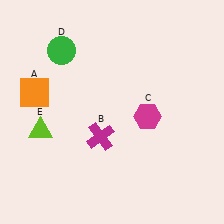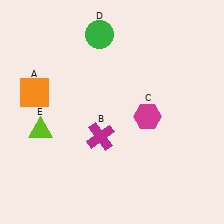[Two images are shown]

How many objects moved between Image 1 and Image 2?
1 object moved between the two images.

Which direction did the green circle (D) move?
The green circle (D) moved right.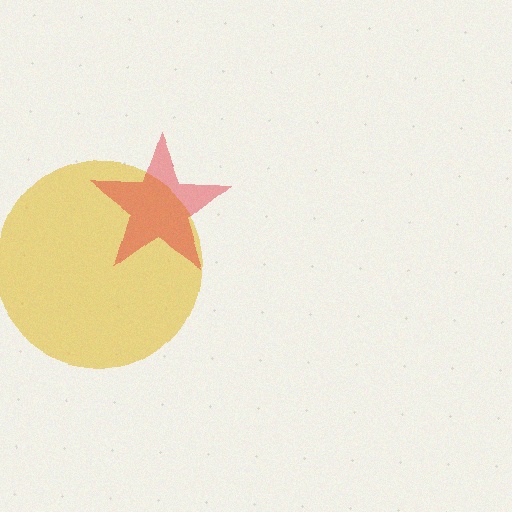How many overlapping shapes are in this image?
There are 2 overlapping shapes in the image.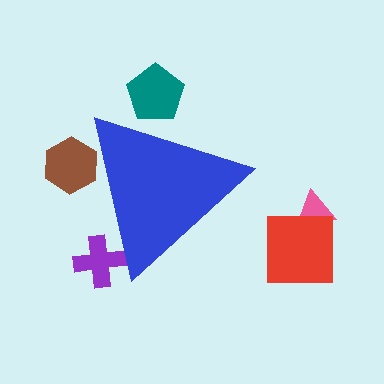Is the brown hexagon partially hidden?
Yes, the brown hexagon is partially hidden behind the blue triangle.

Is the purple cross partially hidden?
Yes, the purple cross is partially hidden behind the blue triangle.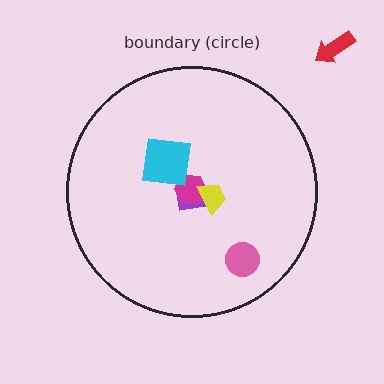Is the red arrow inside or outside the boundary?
Outside.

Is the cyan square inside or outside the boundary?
Inside.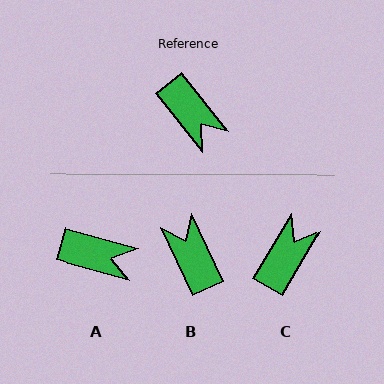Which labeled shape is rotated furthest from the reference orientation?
B, about 166 degrees away.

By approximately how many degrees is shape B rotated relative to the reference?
Approximately 166 degrees counter-clockwise.